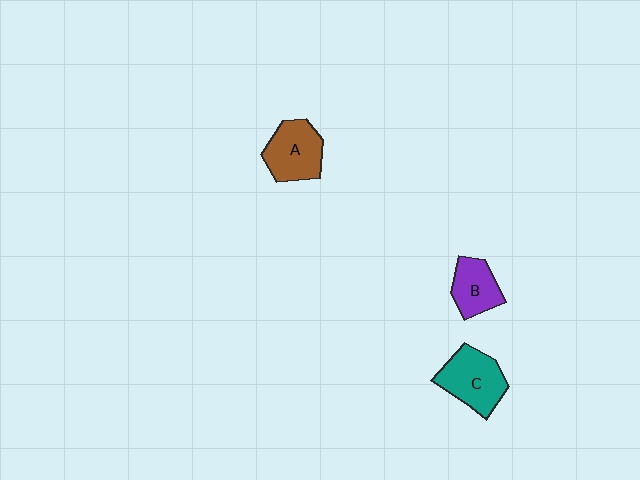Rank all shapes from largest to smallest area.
From largest to smallest: C (teal), A (brown), B (purple).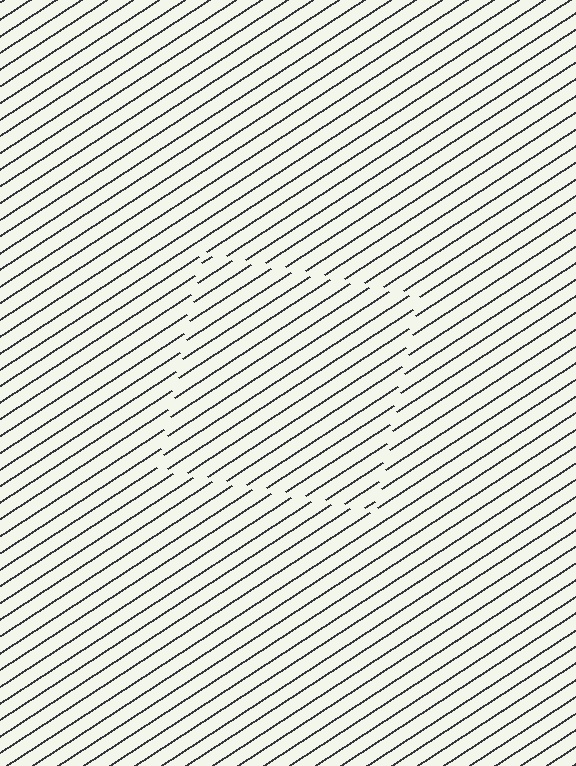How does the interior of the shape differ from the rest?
The interior of the shape contains the same grating, shifted by half a period — the contour is defined by the phase discontinuity where line-ends from the inner and outer gratings abut.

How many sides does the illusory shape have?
4 sides — the line-ends trace a square.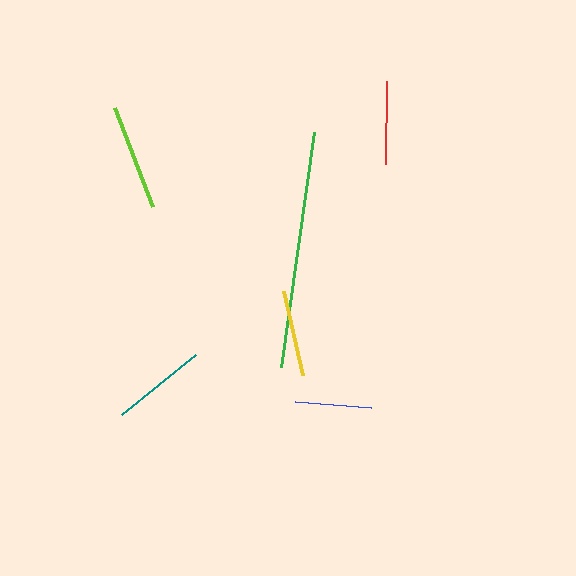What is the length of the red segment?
The red segment is approximately 83 pixels long.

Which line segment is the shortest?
The blue line is the shortest at approximately 77 pixels.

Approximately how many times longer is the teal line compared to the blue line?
The teal line is approximately 1.3 times the length of the blue line.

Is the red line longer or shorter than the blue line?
The red line is longer than the blue line.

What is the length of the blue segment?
The blue segment is approximately 77 pixels long.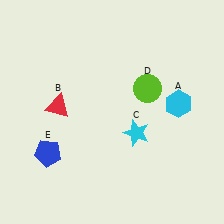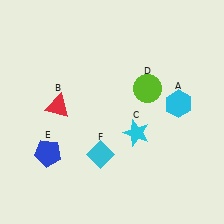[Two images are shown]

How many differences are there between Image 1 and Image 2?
There is 1 difference between the two images.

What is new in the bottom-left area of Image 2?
A cyan diamond (F) was added in the bottom-left area of Image 2.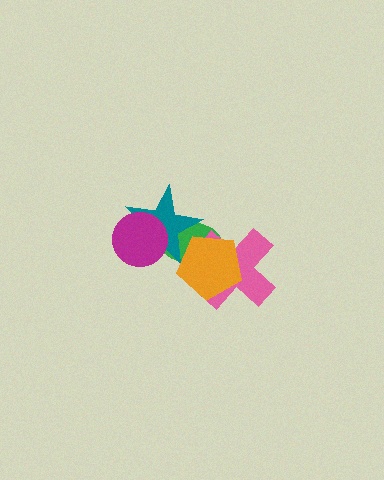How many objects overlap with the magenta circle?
2 objects overlap with the magenta circle.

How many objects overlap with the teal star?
3 objects overlap with the teal star.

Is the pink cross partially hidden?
Yes, it is partially covered by another shape.